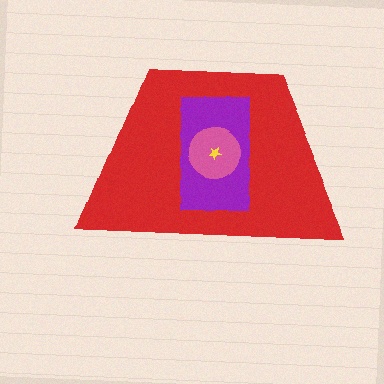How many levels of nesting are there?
4.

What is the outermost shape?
The red trapezoid.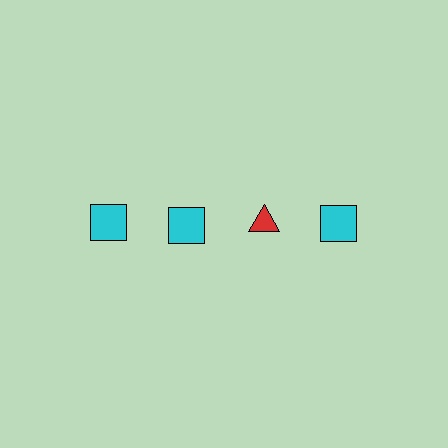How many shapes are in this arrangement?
There are 4 shapes arranged in a grid pattern.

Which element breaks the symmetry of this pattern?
The red triangle in the top row, center column breaks the symmetry. All other shapes are cyan squares.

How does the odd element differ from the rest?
It differs in both color (red instead of cyan) and shape (triangle instead of square).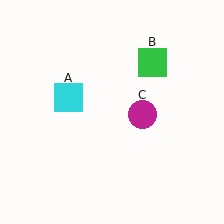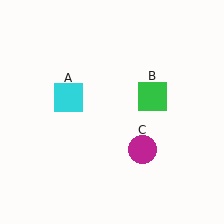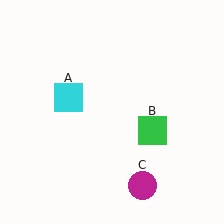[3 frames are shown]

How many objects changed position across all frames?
2 objects changed position: green square (object B), magenta circle (object C).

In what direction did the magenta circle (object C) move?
The magenta circle (object C) moved down.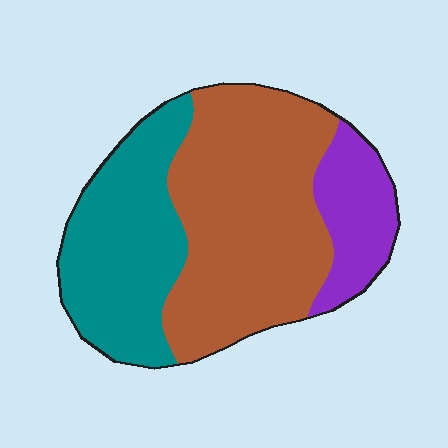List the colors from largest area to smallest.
From largest to smallest: brown, teal, purple.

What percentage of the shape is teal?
Teal takes up between a sixth and a third of the shape.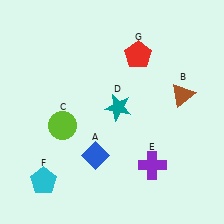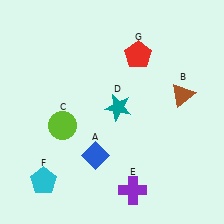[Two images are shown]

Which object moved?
The purple cross (E) moved down.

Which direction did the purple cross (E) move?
The purple cross (E) moved down.